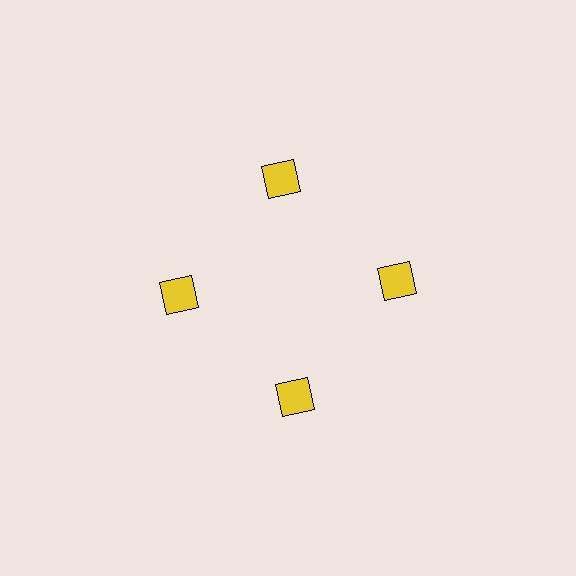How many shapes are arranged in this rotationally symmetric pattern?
There are 4 shapes, arranged in 4 groups of 1.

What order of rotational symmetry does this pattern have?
This pattern has 4-fold rotational symmetry.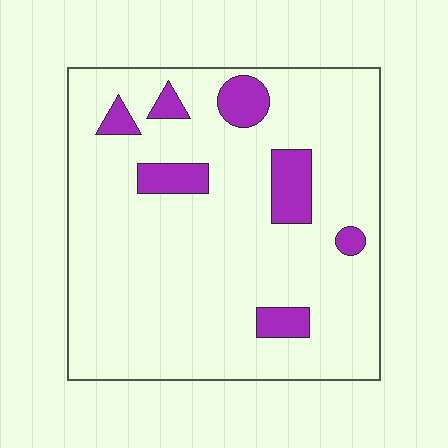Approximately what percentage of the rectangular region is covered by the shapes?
Approximately 10%.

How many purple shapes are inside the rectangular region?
7.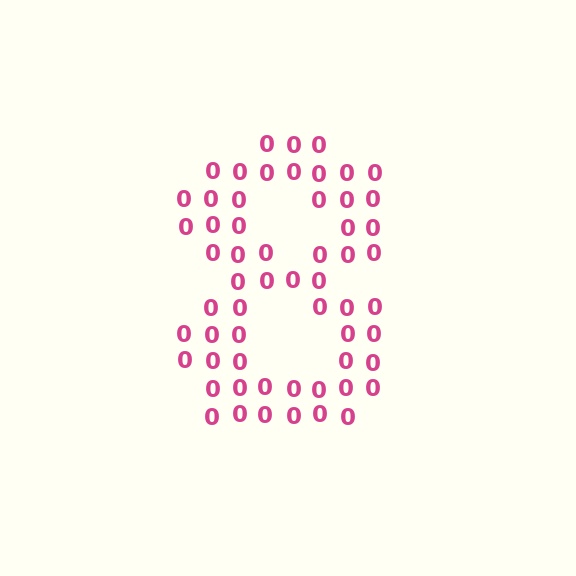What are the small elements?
The small elements are digit 0's.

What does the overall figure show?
The overall figure shows the digit 8.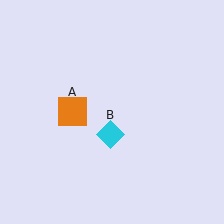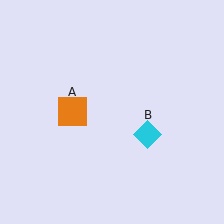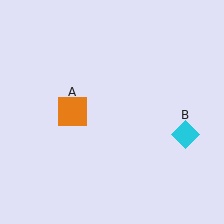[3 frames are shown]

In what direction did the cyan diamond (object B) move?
The cyan diamond (object B) moved right.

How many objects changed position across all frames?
1 object changed position: cyan diamond (object B).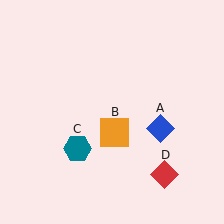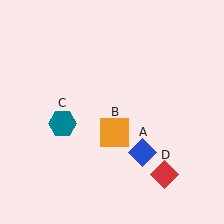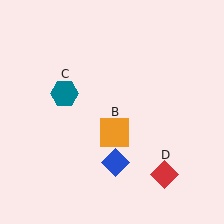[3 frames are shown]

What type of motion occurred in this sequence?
The blue diamond (object A), teal hexagon (object C) rotated clockwise around the center of the scene.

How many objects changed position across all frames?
2 objects changed position: blue diamond (object A), teal hexagon (object C).